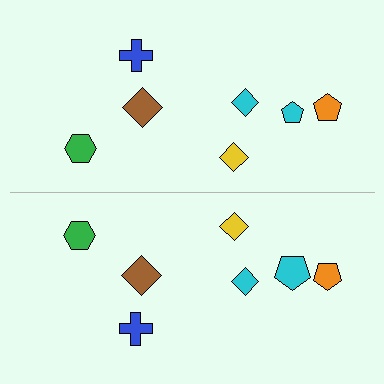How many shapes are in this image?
There are 14 shapes in this image.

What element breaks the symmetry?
The cyan pentagon on the bottom side has a different size than its mirror counterpart.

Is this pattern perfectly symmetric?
No, the pattern is not perfectly symmetric. The cyan pentagon on the bottom side has a different size than its mirror counterpart.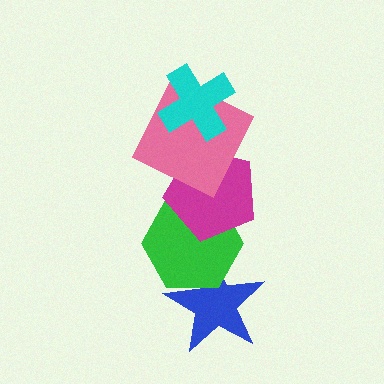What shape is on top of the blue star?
The green hexagon is on top of the blue star.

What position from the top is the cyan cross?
The cyan cross is 1st from the top.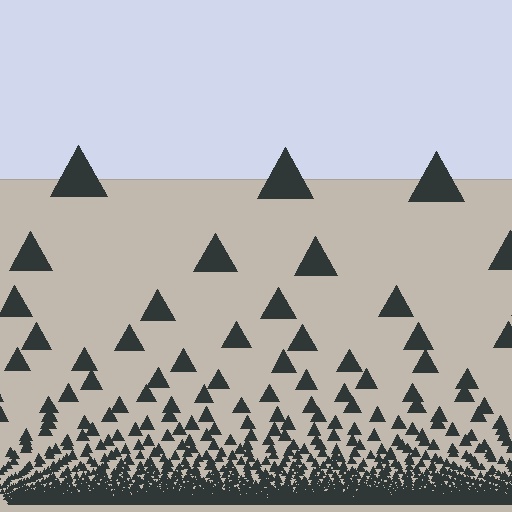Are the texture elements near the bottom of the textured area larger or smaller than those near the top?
Smaller. The gradient is inverted — elements near the bottom are smaller and denser.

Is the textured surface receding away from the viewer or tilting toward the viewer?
The surface appears to tilt toward the viewer. Texture elements get larger and sparser toward the top.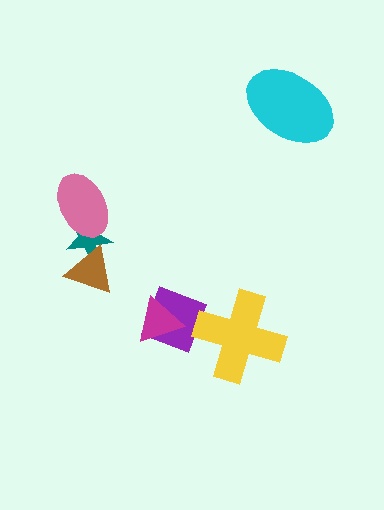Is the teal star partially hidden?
Yes, it is partially covered by another shape.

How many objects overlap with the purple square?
1 object overlaps with the purple square.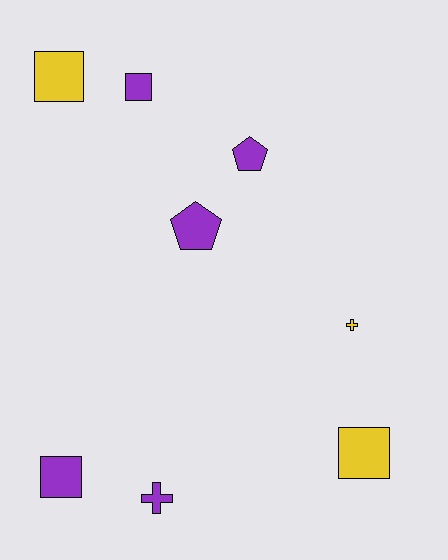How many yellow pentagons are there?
There are no yellow pentagons.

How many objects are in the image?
There are 8 objects.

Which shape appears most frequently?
Square, with 4 objects.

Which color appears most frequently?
Purple, with 5 objects.